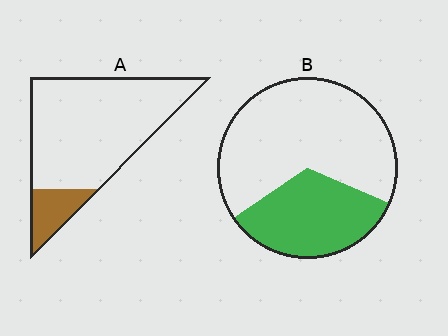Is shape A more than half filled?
No.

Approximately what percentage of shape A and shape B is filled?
A is approximately 15% and B is approximately 35%.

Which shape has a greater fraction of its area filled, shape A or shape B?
Shape B.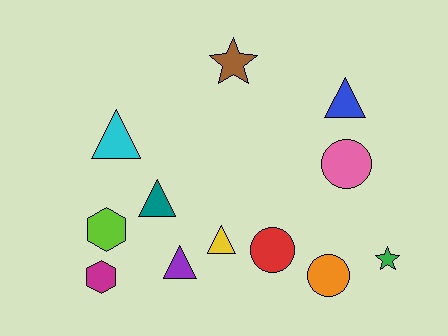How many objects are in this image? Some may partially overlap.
There are 12 objects.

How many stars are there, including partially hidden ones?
There are 2 stars.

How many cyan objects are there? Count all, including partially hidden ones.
There is 1 cyan object.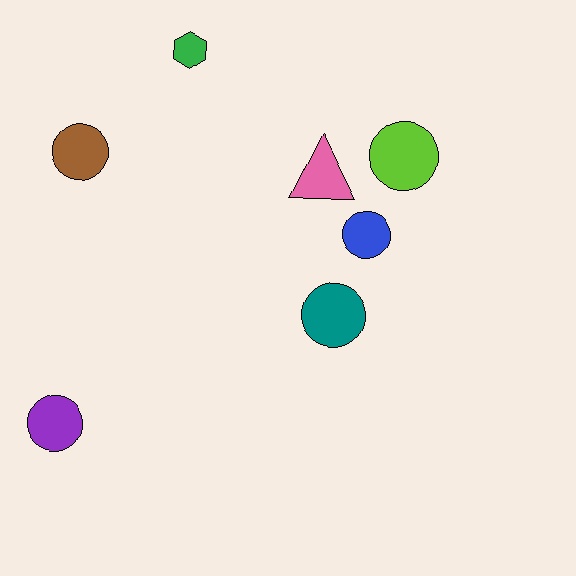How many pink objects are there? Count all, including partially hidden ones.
There is 1 pink object.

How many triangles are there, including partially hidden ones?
There is 1 triangle.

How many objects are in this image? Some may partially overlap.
There are 7 objects.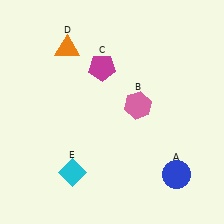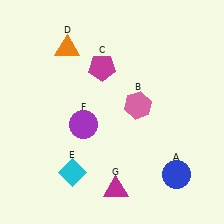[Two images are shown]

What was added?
A purple circle (F), a magenta triangle (G) were added in Image 2.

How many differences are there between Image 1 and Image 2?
There are 2 differences between the two images.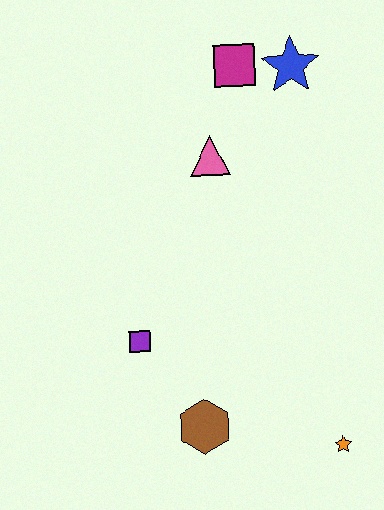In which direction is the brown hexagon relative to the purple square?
The brown hexagon is below the purple square.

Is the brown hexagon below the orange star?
No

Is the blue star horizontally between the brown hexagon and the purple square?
No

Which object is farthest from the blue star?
The orange star is farthest from the blue star.